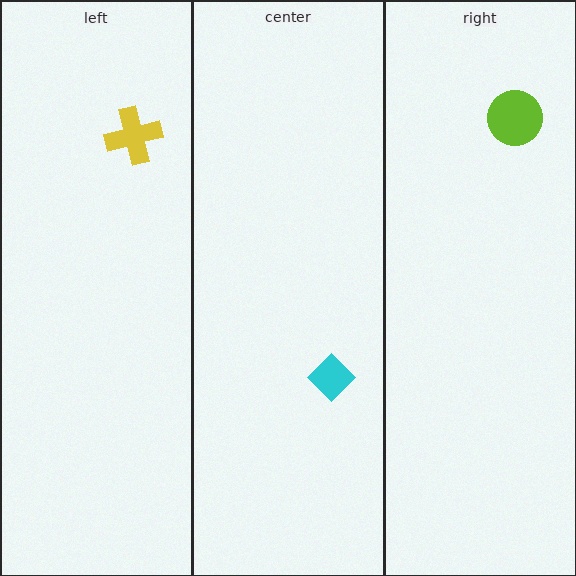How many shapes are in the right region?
1.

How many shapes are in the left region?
1.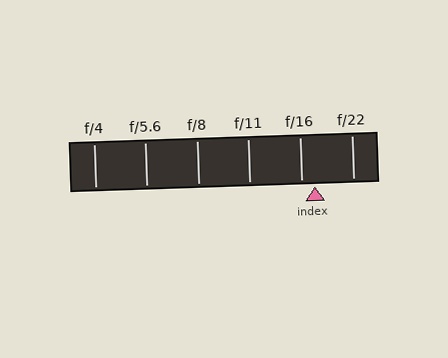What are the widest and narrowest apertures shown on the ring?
The widest aperture shown is f/4 and the narrowest is f/22.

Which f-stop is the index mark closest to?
The index mark is closest to f/16.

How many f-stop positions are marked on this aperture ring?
There are 6 f-stop positions marked.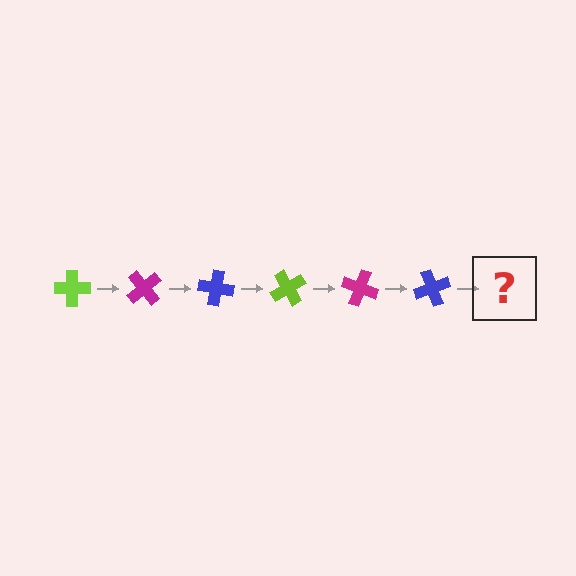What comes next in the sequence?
The next element should be a lime cross, rotated 300 degrees from the start.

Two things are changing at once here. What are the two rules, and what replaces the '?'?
The two rules are that it rotates 50 degrees each step and the color cycles through lime, magenta, and blue. The '?' should be a lime cross, rotated 300 degrees from the start.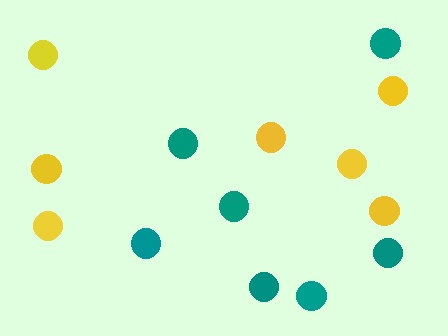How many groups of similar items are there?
There are 2 groups: one group of yellow circles (7) and one group of teal circles (7).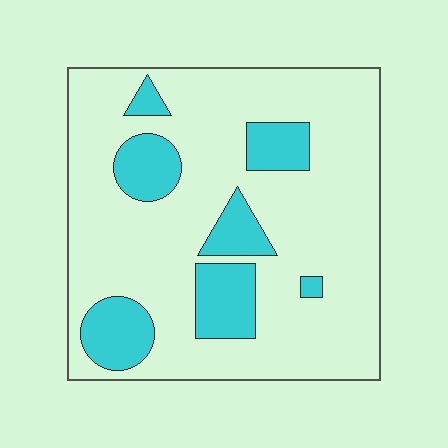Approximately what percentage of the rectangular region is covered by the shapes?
Approximately 20%.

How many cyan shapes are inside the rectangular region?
7.